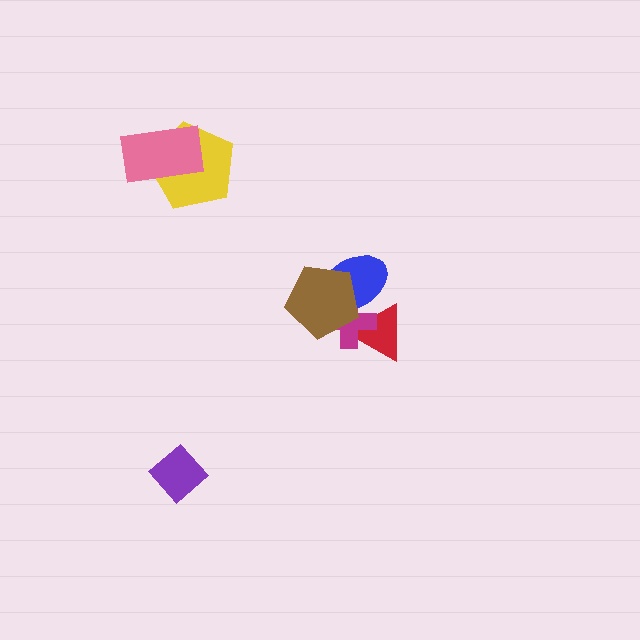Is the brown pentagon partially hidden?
No, no other shape covers it.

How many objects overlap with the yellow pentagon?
1 object overlaps with the yellow pentagon.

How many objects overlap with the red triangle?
3 objects overlap with the red triangle.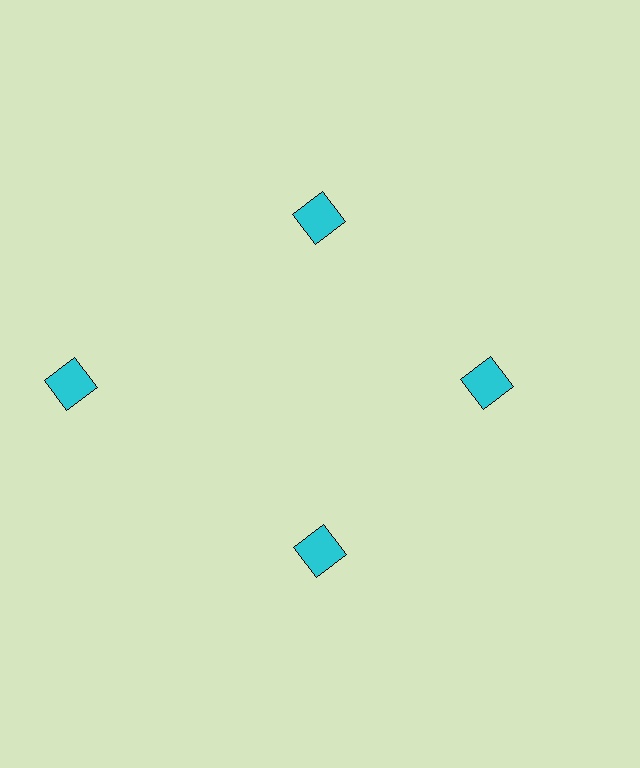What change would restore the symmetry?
The symmetry would be restored by moving it inward, back onto the ring so that all 4 squares sit at equal angles and equal distance from the center.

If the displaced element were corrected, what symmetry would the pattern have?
It would have 4-fold rotational symmetry — the pattern would map onto itself every 90 degrees.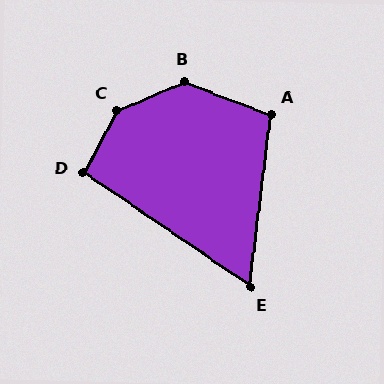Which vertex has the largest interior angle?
C, at approximately 142 degrees.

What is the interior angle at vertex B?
Approximately 136 degrees (obtuse).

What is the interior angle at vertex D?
Approximately 96 degrees (obtuse).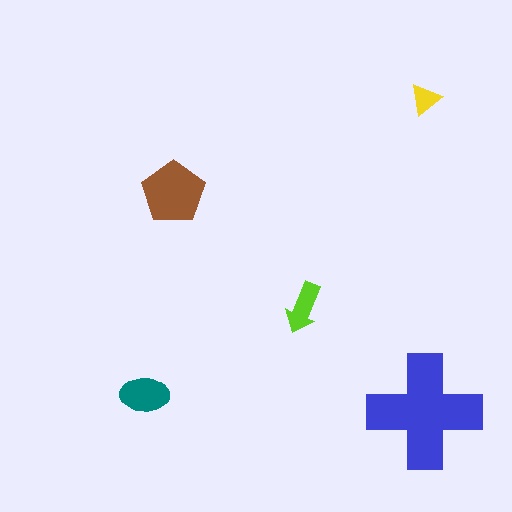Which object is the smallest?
The yellow triangle.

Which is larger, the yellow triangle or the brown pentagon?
The brown pentagon.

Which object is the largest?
The blue cross.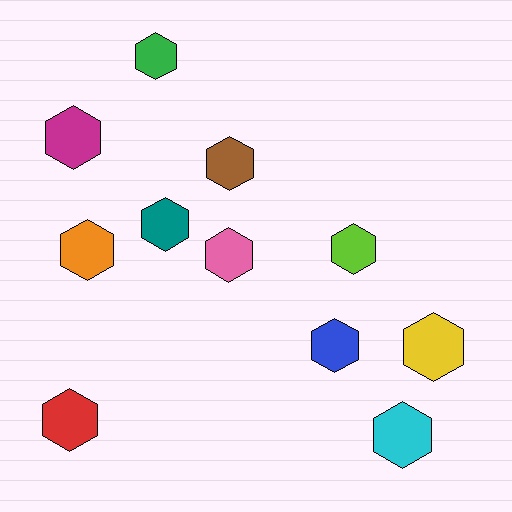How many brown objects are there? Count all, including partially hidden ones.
There is 1 brown object.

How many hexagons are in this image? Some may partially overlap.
There are 11 hexagons.